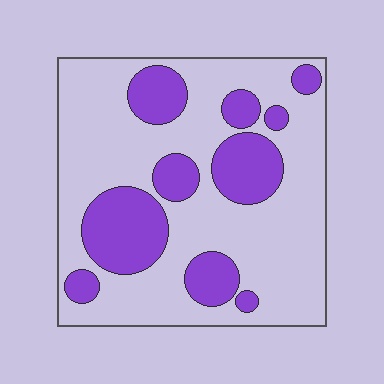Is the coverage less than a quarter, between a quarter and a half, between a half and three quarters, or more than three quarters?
Between a quarter and a half.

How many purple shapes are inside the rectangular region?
10.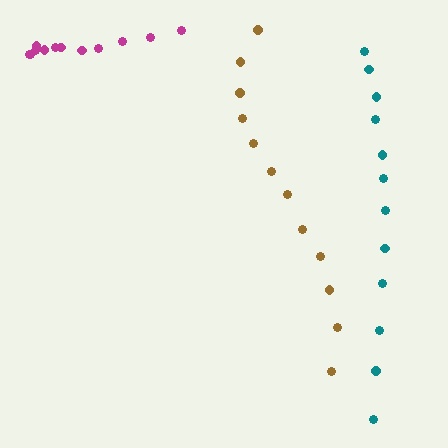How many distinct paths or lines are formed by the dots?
There are 3 distinct paths.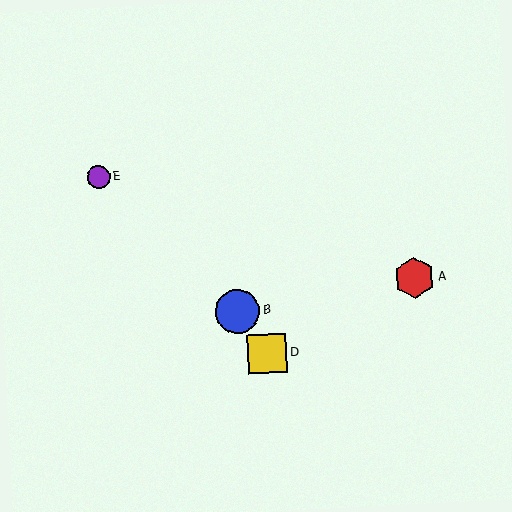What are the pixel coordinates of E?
Object E is at (98, 177).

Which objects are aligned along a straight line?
Objects B, C, D are aligned along a straight line.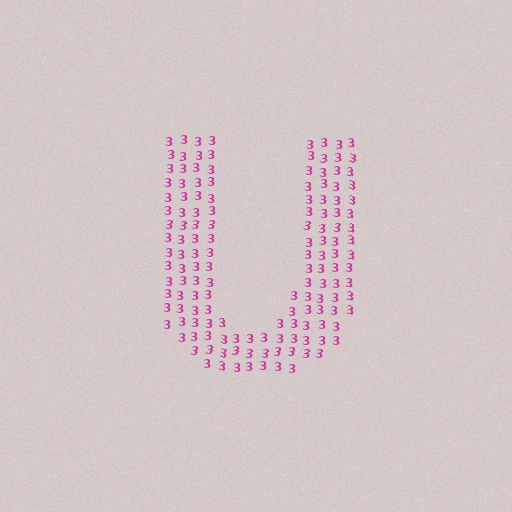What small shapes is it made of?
It is made of small digit 3's.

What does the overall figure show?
The overall figure shows the letter U.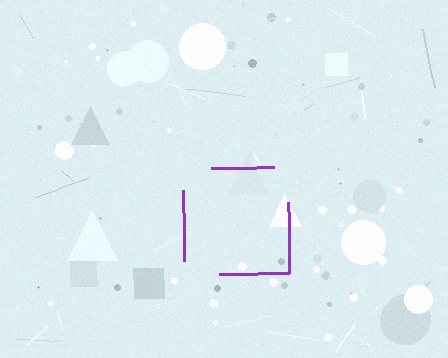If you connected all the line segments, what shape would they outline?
They would outline a square.